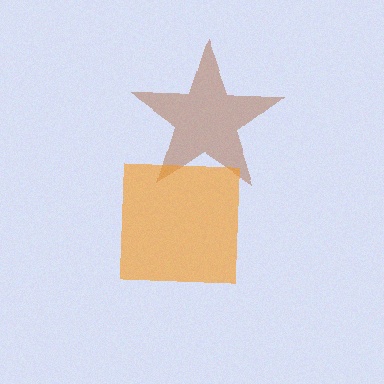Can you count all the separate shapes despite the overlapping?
Yes, there are 2 separate shapes.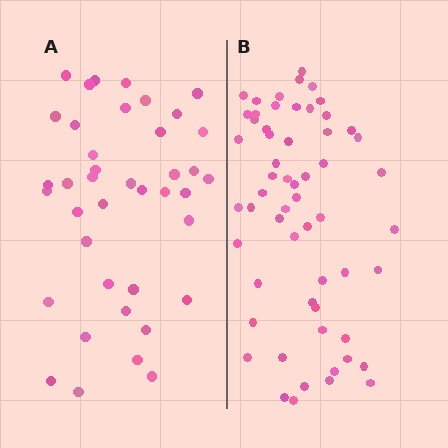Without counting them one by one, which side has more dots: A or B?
Region B (the right region) has more dots.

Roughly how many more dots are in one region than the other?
Region B has approximately 20 more dots than region A.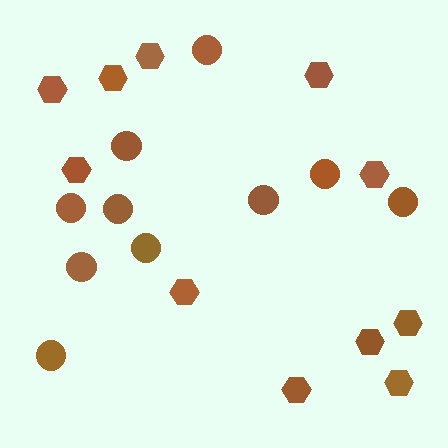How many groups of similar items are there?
There are 2 groups: one group of circles (10) and one group of hexagons (11).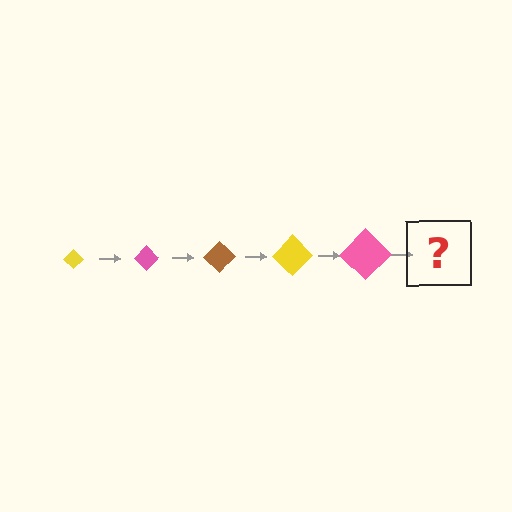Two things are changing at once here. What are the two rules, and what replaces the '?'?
The two rules are that the diamond grows larger each step and the color cycles through yellow, pink, and brown. The '?' should be a brown diamond, larger than the previous one.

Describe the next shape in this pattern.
It should be a brown diamond, larger than the previous one.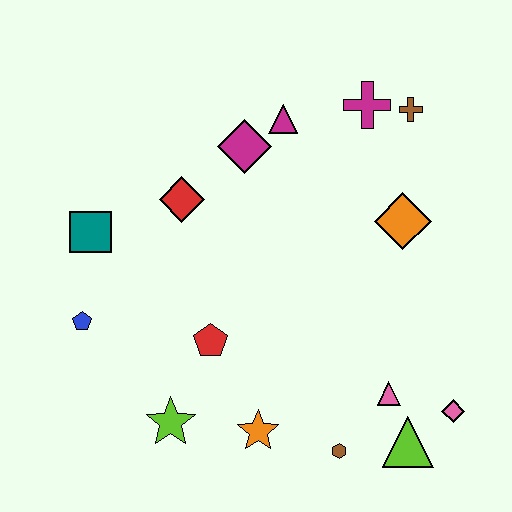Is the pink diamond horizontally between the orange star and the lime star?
No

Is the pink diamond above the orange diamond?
No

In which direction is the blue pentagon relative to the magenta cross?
The blue pentagon is to the left of the magenta cross.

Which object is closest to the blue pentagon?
The teal square is closest to the blue pentagon.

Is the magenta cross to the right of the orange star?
Yes